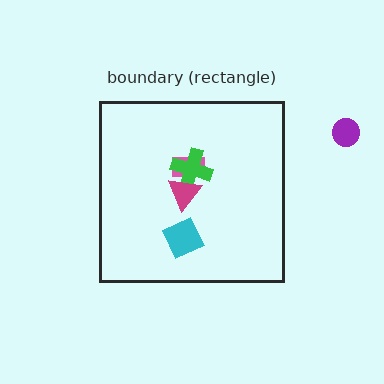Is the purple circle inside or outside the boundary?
Outside.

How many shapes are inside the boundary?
4 inside, 1 outside.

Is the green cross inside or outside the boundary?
Inside.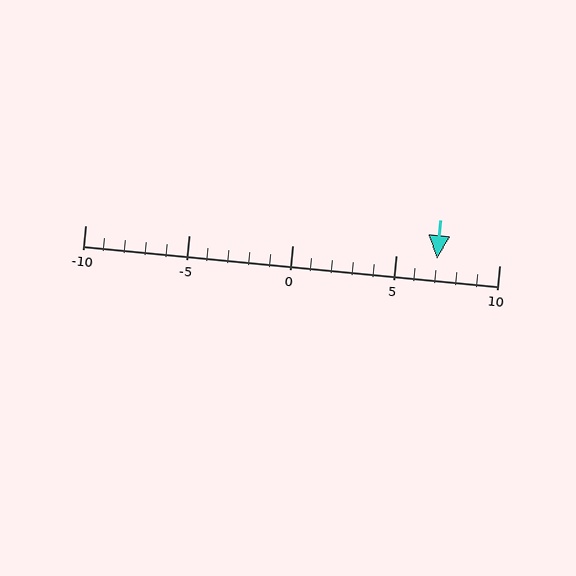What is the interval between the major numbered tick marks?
The major tick marks are spaced 5 units apart.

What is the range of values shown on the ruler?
The ruler shows values from -10 to 10.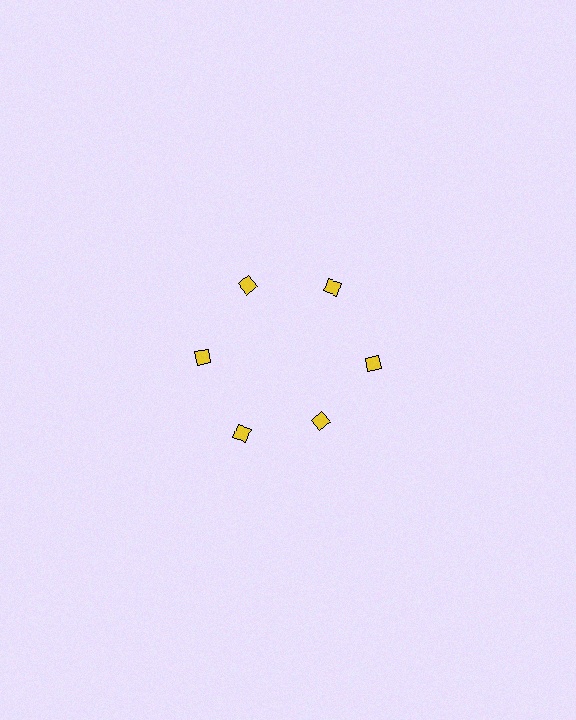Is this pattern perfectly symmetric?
No. The 6 yellow diamonds are arranged in a ring, but one element near the 5 o'clock position is pulled inward toward the center, breaking the 6-fold rotational symmetry.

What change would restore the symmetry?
The symmetry would be restored by moving it outward, back onto the ring so that all 6 diamonds sit at equal angles and equal distance from the center.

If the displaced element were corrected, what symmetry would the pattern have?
It would have 6-fold rotational symmetry — the pattern would map onto itself every 60 degrees.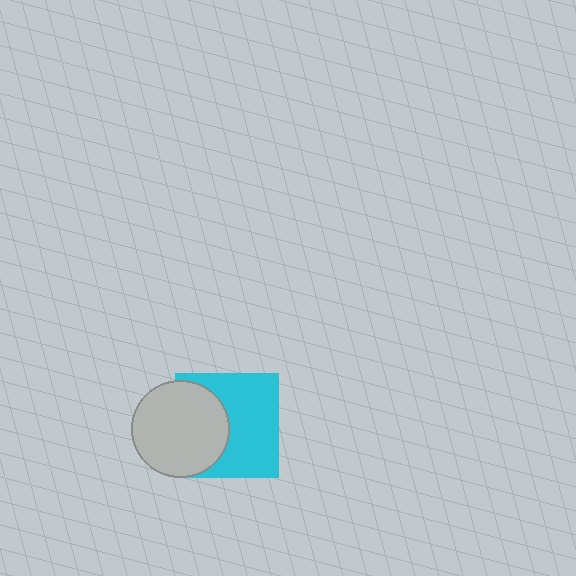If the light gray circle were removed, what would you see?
You would see the complete cyan square.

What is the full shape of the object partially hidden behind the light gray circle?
The partially hidden object is a cyan square.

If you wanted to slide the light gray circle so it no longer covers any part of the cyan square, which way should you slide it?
Slide it left — that is the most direct way to separate the two shapes.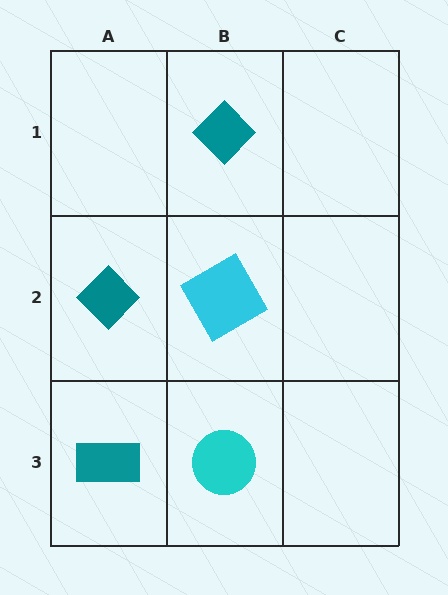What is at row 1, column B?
A teal diamond.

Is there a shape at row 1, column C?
No, that cell is empty.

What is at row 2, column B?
A cyan diamond.